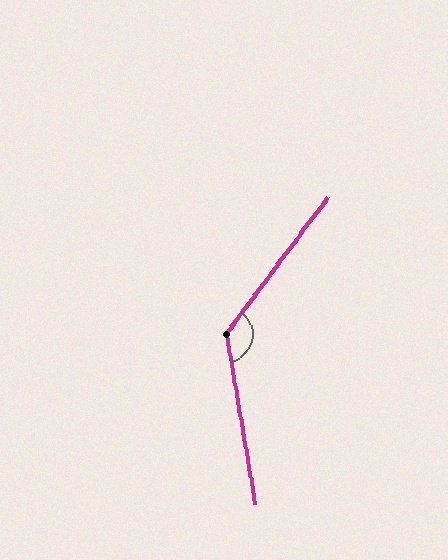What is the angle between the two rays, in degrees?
Approximately 134 degrees.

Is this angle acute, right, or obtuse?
It is obtuse.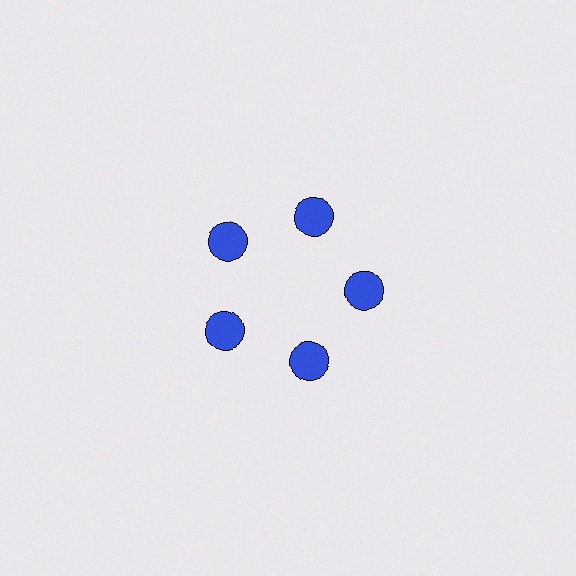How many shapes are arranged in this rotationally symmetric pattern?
There are 5 shapes, arranged in 5 groups of 1.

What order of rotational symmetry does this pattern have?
This pattern has 5-fold rotational symmetry.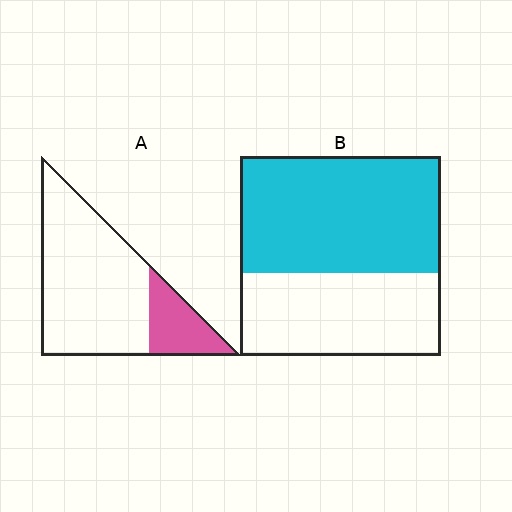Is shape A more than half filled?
No.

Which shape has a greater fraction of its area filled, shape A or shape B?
Shape B.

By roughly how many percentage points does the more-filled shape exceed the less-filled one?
By roughly 35 percentage points (B over A).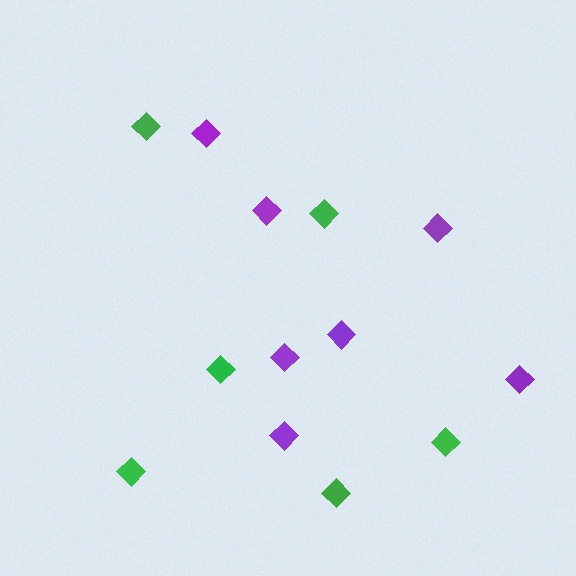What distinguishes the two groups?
There are 2 groups: one group of purple diamonds (7) and one group of green diamonds (6).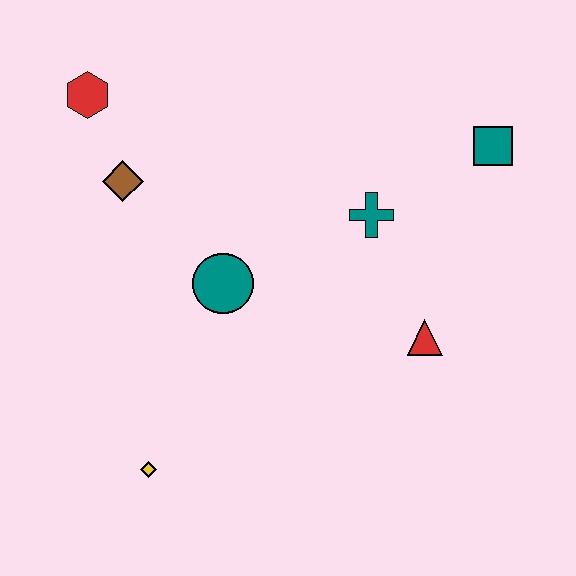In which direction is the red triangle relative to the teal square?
The red triangle is below the teal square.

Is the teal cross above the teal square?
No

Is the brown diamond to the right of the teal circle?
No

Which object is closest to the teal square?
The teal cross is closest to the teal square.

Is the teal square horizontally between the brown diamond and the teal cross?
No